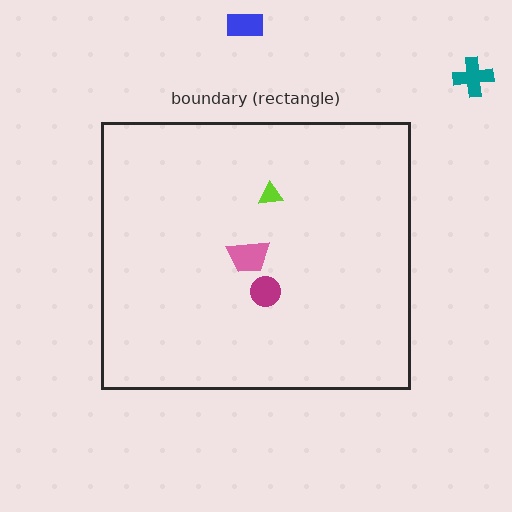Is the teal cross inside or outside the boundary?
Outside.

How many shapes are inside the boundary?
3 inside, 2 outside.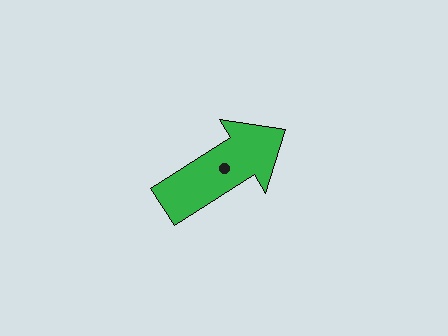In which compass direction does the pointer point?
Northeast.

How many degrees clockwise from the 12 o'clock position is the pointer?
Approximately 58 degrees.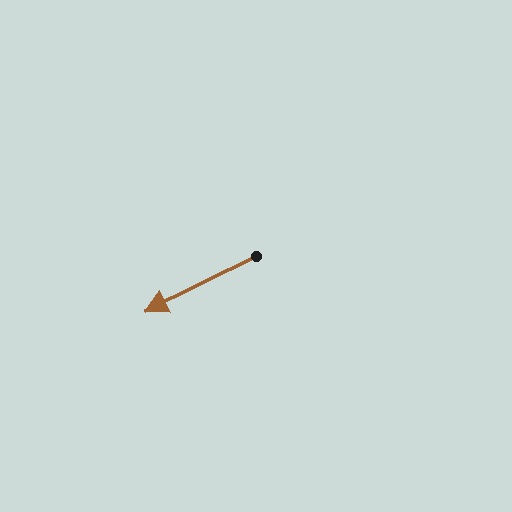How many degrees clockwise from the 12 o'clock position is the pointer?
Approximately 243 degrees.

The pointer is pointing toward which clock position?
Roughly 8 o'clock.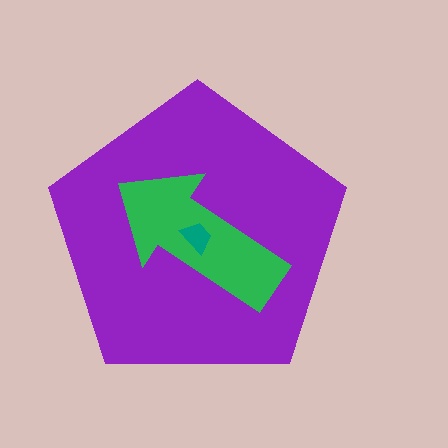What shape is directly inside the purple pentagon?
The green arrow.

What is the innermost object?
The teal trapezoid.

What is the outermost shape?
The purple pentagon.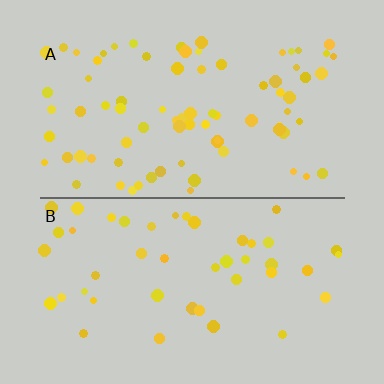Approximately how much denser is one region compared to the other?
Approximately 1.8× — region A over region B.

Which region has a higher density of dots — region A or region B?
A (the top).